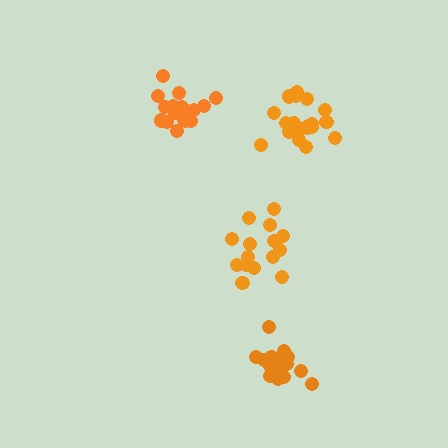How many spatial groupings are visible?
There are 4 spatial groupings.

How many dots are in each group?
Group 1: 19 dots, Group 2: 19 dots, Group 3: 15 dots, Group 4: 20 dots (73 total).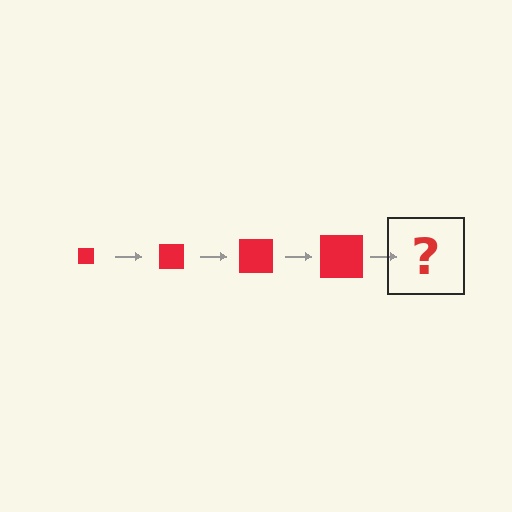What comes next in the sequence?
The next element should be a red square, larger than the previous one.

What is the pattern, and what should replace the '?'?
The pattern is that the square gets progressively larger each step. The '?' should be a red square, larger than the previous one.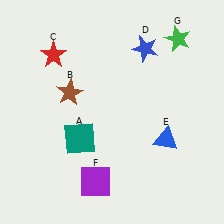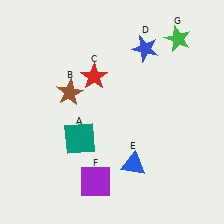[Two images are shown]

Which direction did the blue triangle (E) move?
The blue triangle (E) moved left.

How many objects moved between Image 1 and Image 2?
2 objects moved between the two images.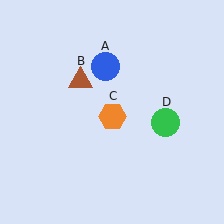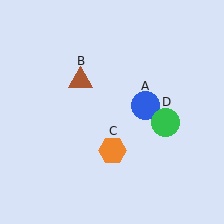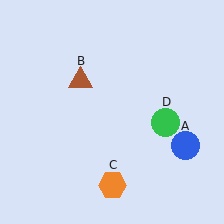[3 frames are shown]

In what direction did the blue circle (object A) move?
The blue circle (object A) moved down and to the right.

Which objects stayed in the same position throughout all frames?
Brown triangle (object B) and green circle (object D) remained stationary.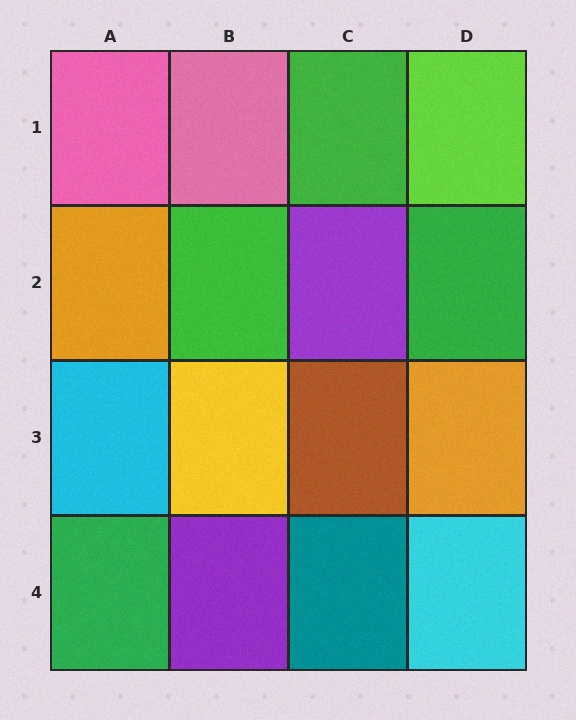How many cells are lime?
1 cell is lime.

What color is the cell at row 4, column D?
Cyan.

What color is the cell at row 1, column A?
Pink.